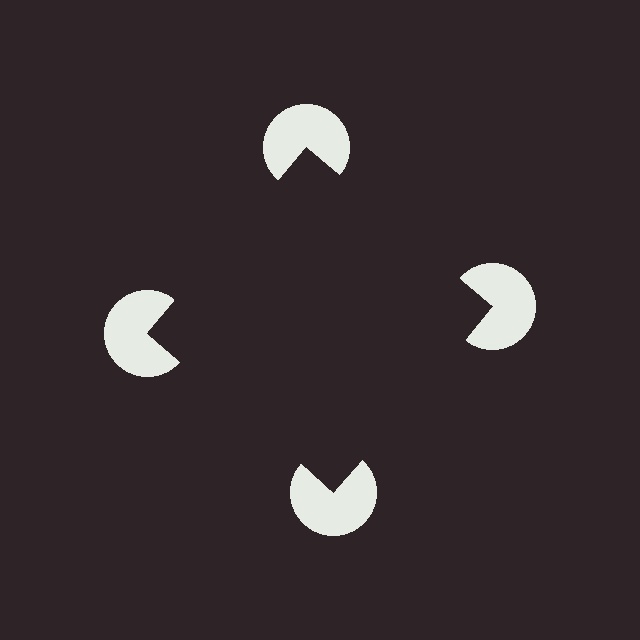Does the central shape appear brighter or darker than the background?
It typically appears slightly darker than the background, even though no actual brightness change is drawn.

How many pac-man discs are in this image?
There are 4 — one at each vertex of the illusory square.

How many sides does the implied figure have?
4 sides.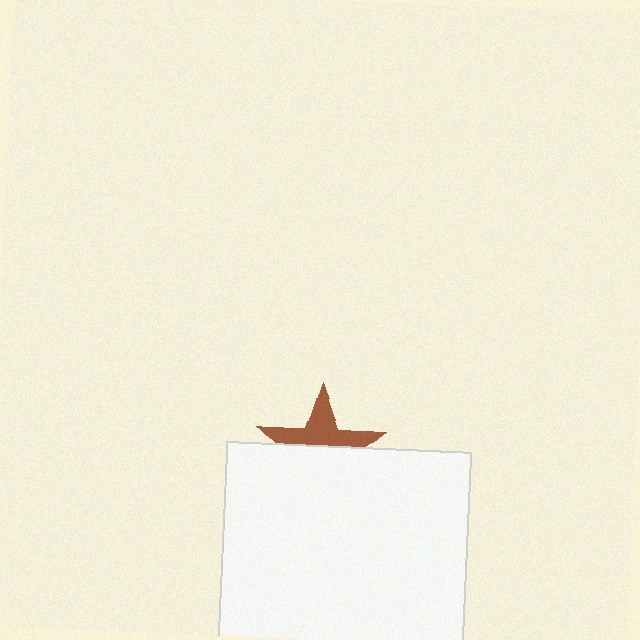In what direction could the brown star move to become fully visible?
The brown star could move up. That would shift it out from behind the white rectangle entirely.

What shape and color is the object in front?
The object in front is a white rectangle.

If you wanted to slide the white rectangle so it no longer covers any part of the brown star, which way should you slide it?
Slide it down — that is the most direct way to separate the two shapes.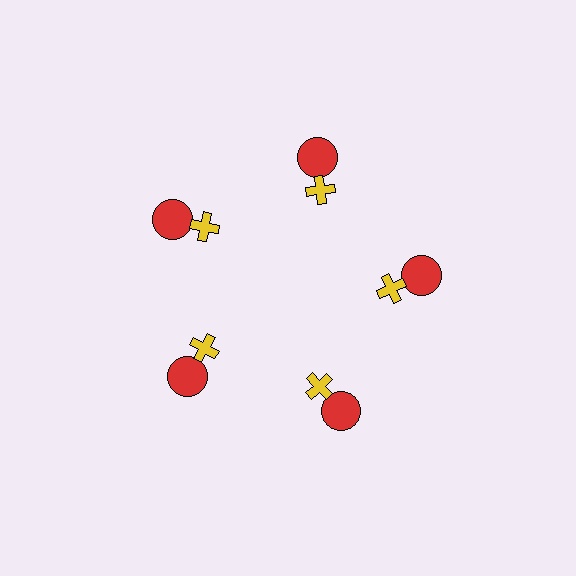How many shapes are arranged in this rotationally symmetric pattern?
There are 10 shapes, arranged in 5 groups of 2.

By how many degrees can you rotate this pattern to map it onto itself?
The pattern maps onto itself every 72 degrees of rotation.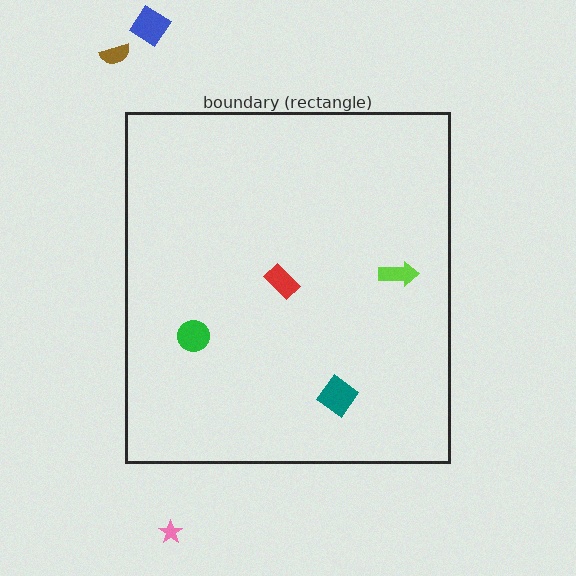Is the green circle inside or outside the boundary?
Inside.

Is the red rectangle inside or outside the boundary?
Inside.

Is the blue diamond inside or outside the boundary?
Outside.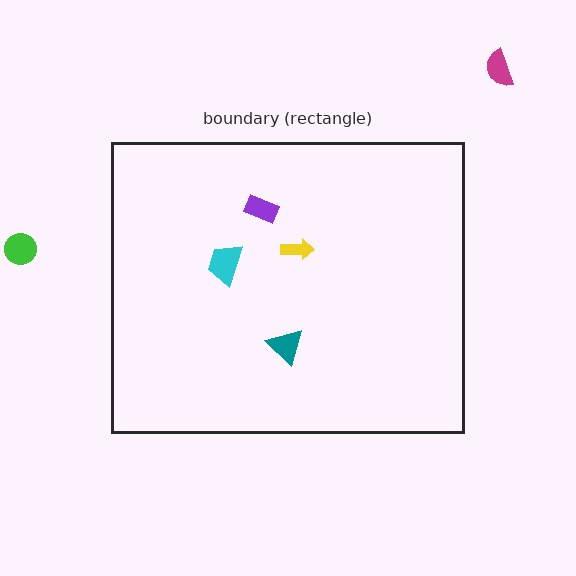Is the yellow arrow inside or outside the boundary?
Inside.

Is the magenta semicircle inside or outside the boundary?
Outside.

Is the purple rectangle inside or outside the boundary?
Inside.